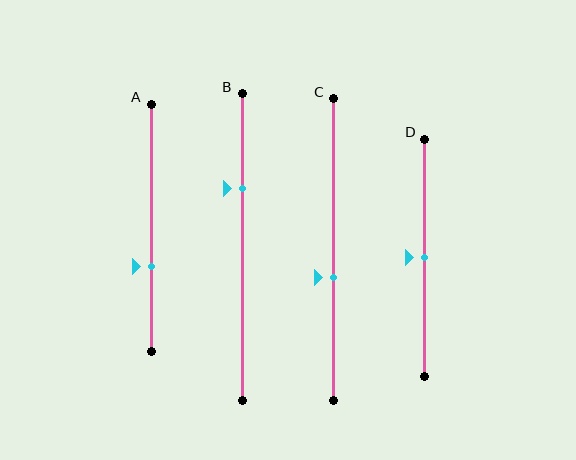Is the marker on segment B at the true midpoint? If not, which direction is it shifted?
No, the marker on segment B is shifted upward by about 19% of the segment length.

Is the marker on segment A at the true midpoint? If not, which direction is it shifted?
No, the marker on segment A is shifted downward by about 15% of the segment length.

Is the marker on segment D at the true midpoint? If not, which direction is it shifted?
Yes, the marker on segment D is at the true midpoint.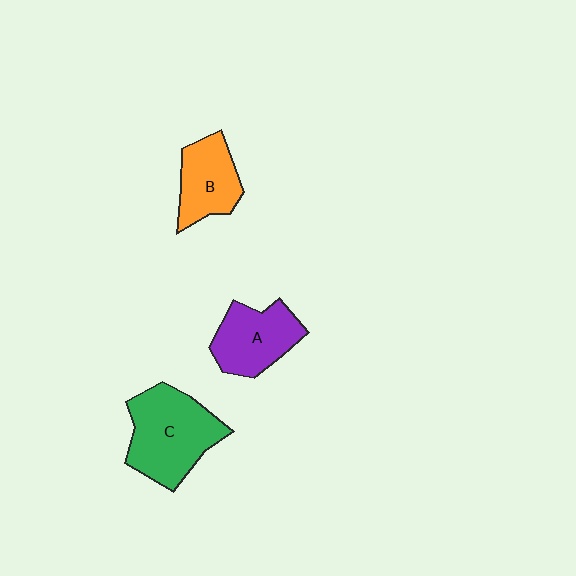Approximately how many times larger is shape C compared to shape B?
Approximately 1.6 times.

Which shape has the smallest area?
Shape B (orange).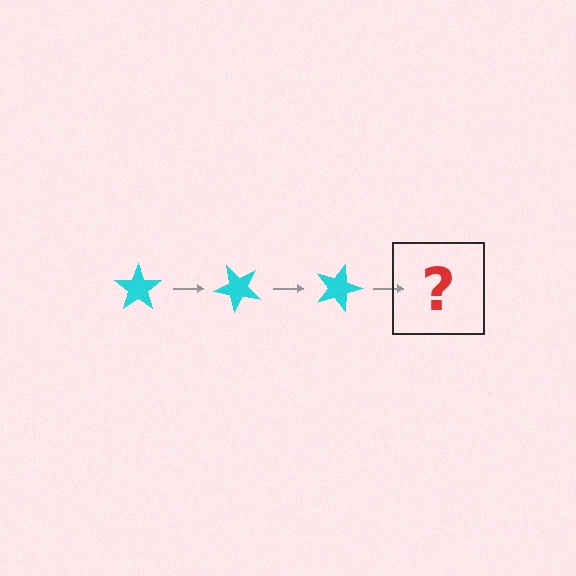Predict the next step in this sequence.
The next step is a cyan star rotated 135 degrees.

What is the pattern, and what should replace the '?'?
The pattern is that the star rotates 45 degrees each step. The '?' should be a cyan star rotated 135 degrees.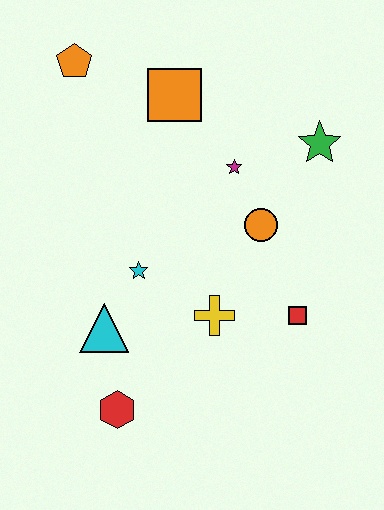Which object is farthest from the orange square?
The red hexagon is farthest from the orange square.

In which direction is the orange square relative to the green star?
The orange square is to the left of the green star.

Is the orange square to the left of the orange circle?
Yes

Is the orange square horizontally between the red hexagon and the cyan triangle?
No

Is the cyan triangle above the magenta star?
No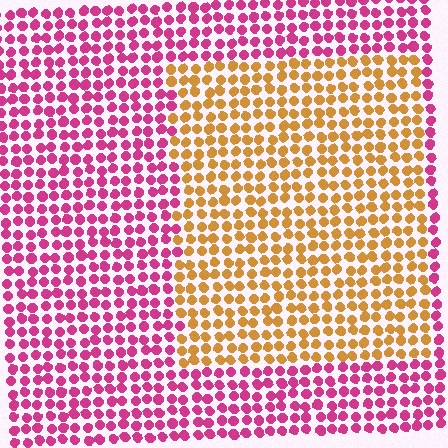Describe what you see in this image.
The image is filled with small magenta elements in a uniform arrangement. A rectangle-shaped region is visible where the elements are tinted to a slightly different hue, forming a subtle color boundary.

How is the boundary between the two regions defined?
The boundary is defined purely by a slight shift in hue (about 68 degrees). Spacing, size, and orientation are identical on both sides.